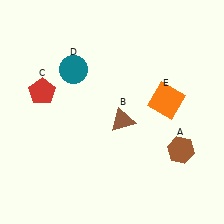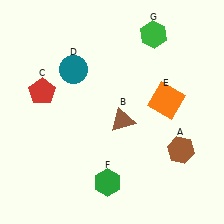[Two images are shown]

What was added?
A green hexagon (F), a green hexagon (G) were added in Image 2.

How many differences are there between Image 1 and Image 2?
There are 2 differences between the two images.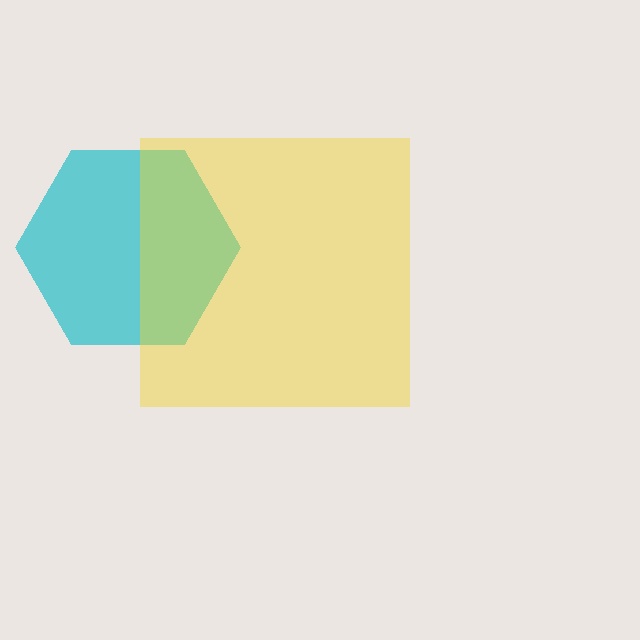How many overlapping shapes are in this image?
There are 2 overlapping shapes in the image.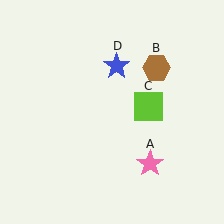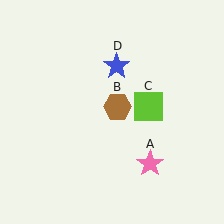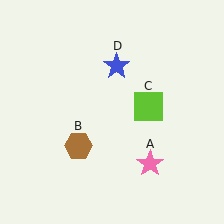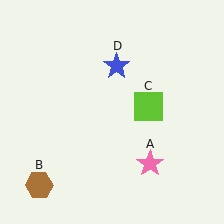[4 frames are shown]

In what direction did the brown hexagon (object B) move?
The brown hexagon (object B) moved down and to the left.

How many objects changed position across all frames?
1 object changed position: brown hexagon (object B).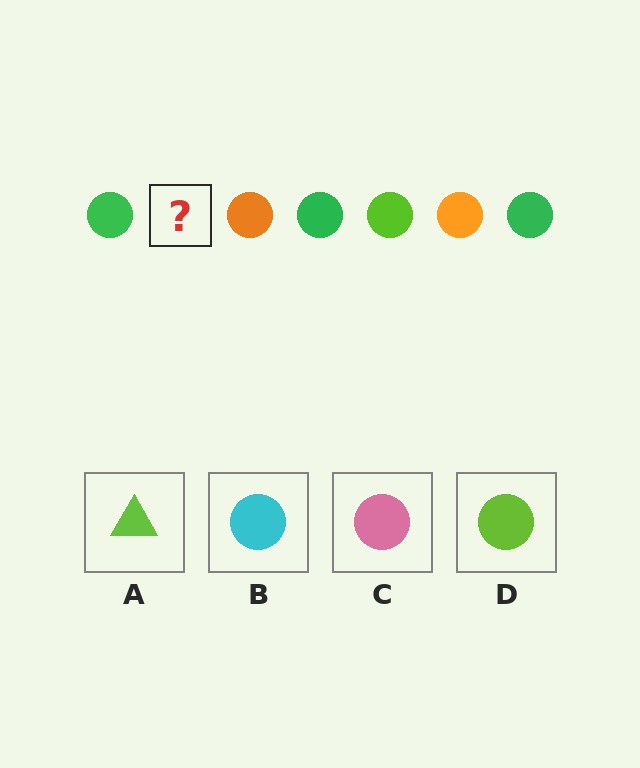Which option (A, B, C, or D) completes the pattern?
D.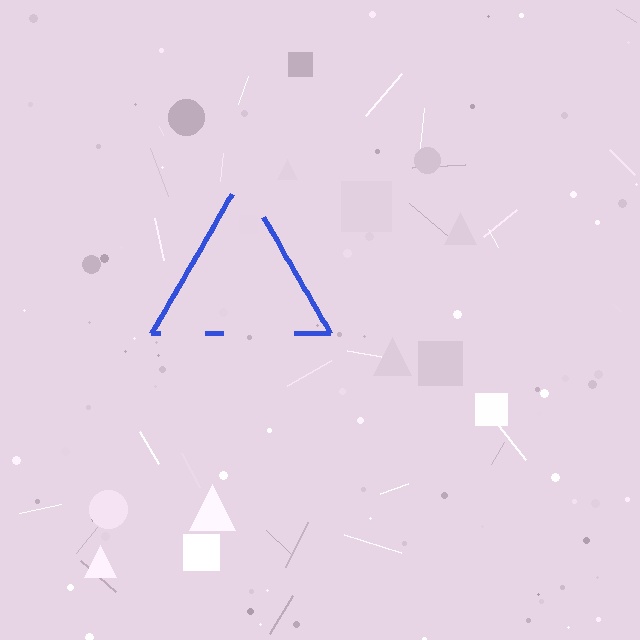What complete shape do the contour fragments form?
The contour fragments form a triangle.